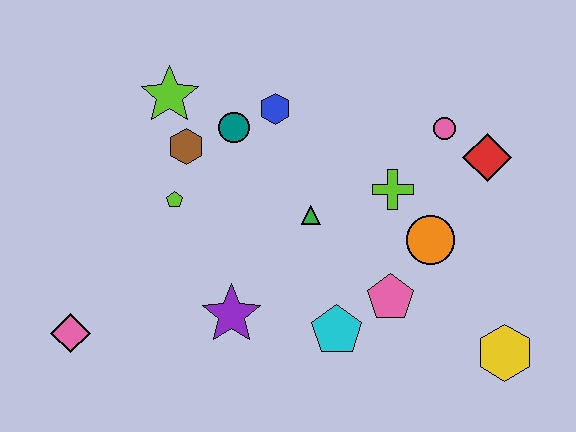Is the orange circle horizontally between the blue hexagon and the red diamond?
Yes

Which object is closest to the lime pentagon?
The brown hexagon is closest to the lime pentagon.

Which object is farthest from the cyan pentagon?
The lime star is farthest from the cyan pentagon.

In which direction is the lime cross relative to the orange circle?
The lime cross is above the orange circle.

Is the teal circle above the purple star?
Yes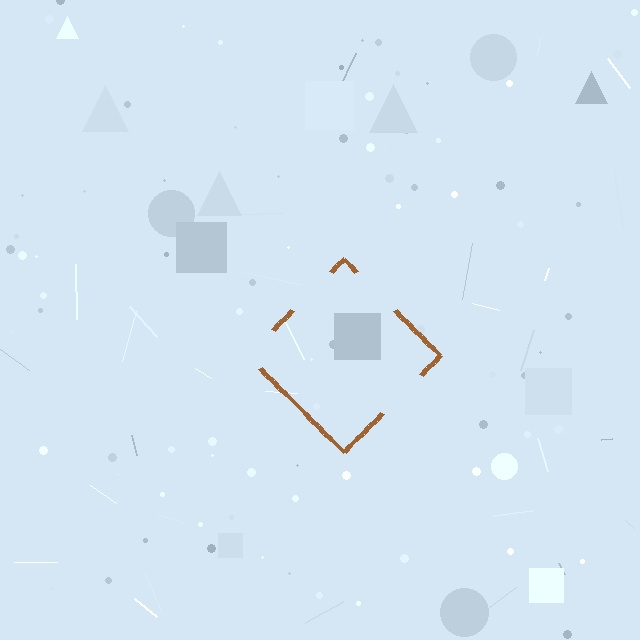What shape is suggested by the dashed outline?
The dashed outline suggests a diamond.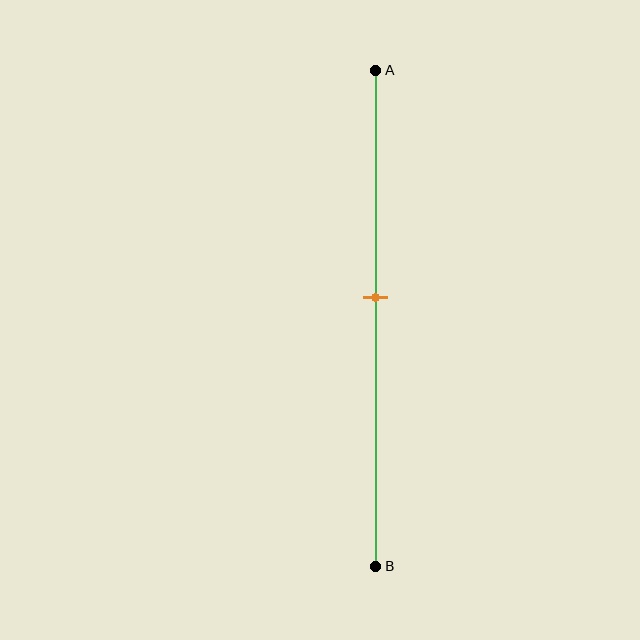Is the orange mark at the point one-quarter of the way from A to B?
No, the mark is at about 45% from A, not at the 25% one-quarter point.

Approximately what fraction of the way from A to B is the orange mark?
The orange mark is approximately 45% of the way from A to B.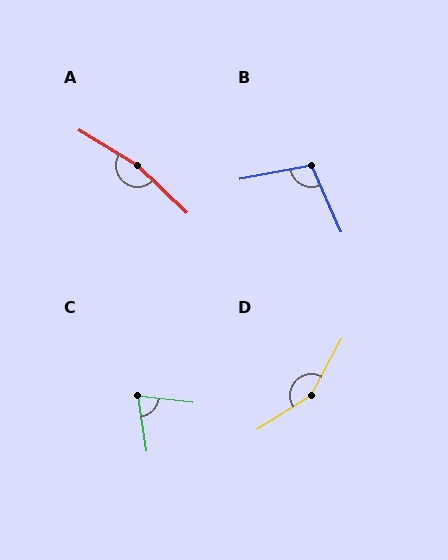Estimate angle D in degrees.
Approximately 151 degrees.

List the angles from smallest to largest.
C (75°), B (102°), D (151°), A (167°).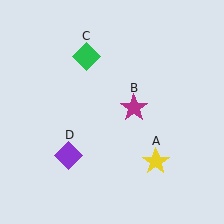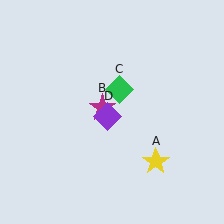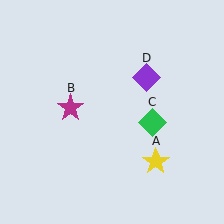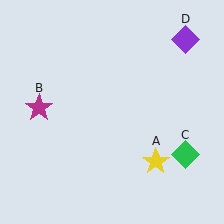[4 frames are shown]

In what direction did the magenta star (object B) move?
The magenta star (object B) moved left.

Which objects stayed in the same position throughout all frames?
Yellow star (object A) remained stationary.